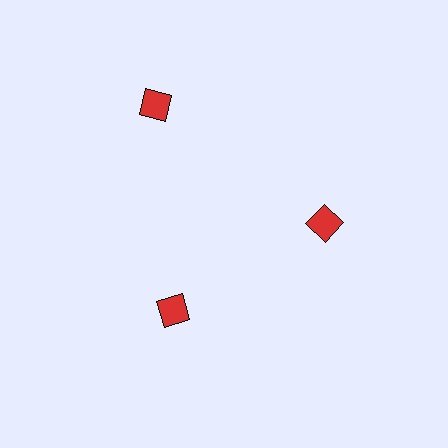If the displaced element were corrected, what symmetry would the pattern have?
It would have 3-fold rotational symmetry — the pattern would map onto itself every 120 degrees.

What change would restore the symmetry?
The symmetry would be restored by moving it inward, back onto the ring so that all 3 diamonds sit at equal angles and equal distance from the center.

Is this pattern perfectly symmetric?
No. The 3 red diamonds are arranged in a ring, but one element near the 11 o'clock position is pushed outward from the center, breaking the 3-fold rotational symmetry.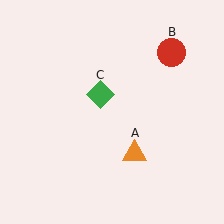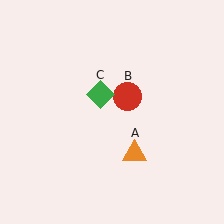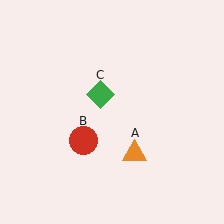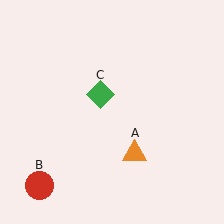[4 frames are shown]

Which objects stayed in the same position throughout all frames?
Orange triangle (object A) and green diamond (object C) remained stationary.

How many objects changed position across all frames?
1 object changed position: red circle (object B).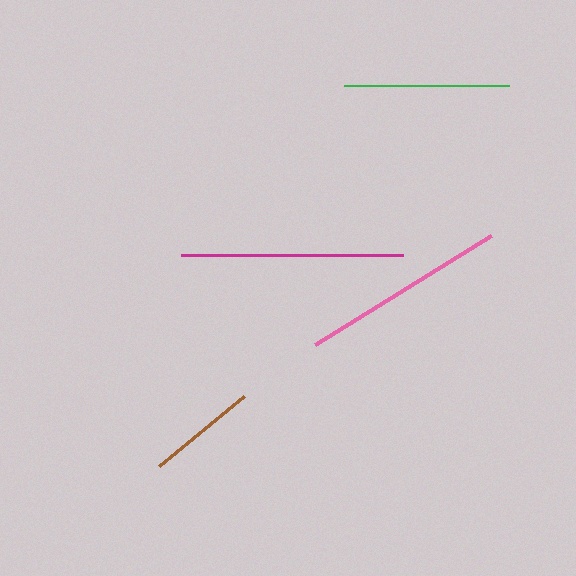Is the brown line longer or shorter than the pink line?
The pink line is longer than the brown line.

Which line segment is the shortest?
The brown line is the shortest at approximately 109 pixels.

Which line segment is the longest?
The magenta line is the longest at approximately 222 pixels.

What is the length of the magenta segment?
The magenta segment is approximately 222 pixels long.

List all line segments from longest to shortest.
From longest to shortest: magenta, pink, green, brown.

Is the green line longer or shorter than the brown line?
The green line is longer than the brown line.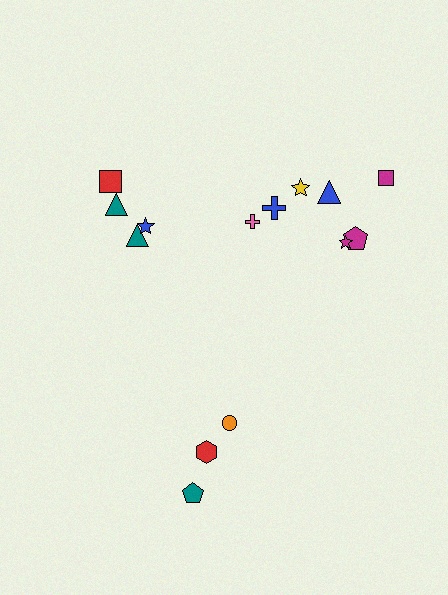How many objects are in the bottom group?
There are 3 objects.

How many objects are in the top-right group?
There are 7 objects.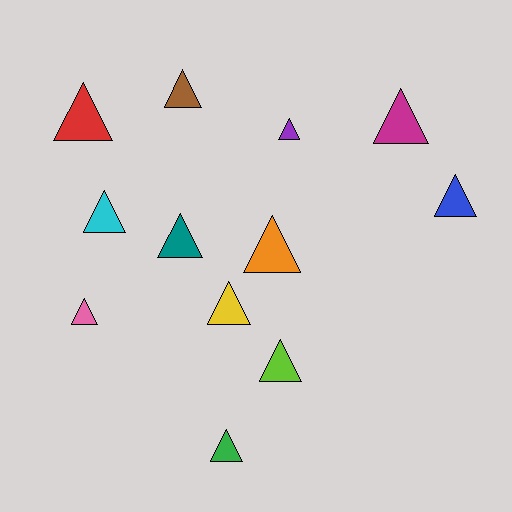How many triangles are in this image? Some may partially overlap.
There are 12 triangles.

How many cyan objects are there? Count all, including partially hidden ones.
There is 1 cyan object.